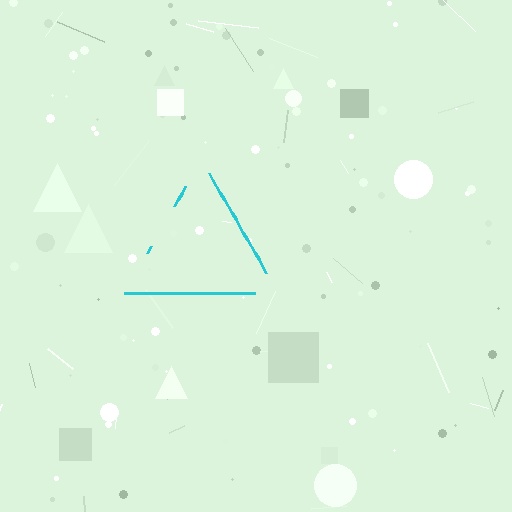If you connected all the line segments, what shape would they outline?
They would outline a triangle.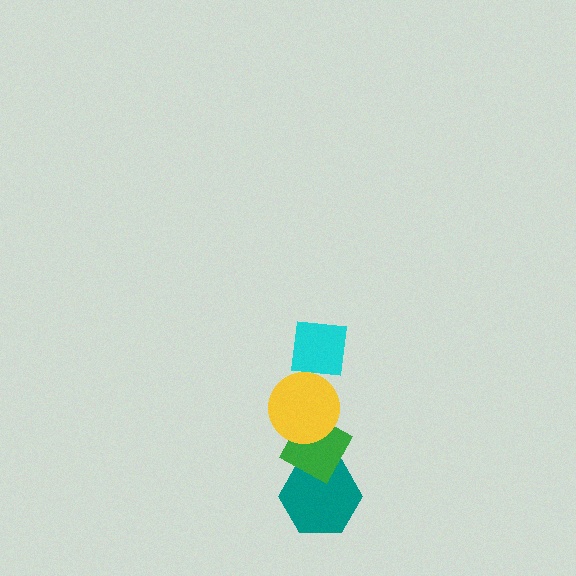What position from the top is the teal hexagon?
The teal hexagon is 4th from the top.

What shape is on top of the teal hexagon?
The green diamond is on top of the teal hexagon.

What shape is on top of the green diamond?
The yellow circle is on top of the green diamond.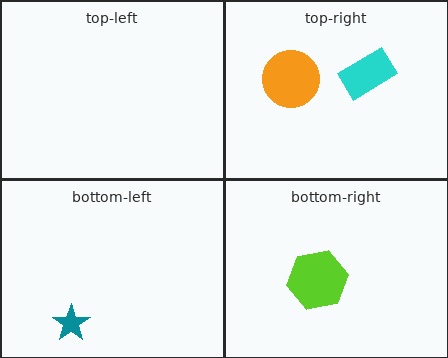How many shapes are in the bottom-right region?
1.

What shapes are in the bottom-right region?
The lime hexagon.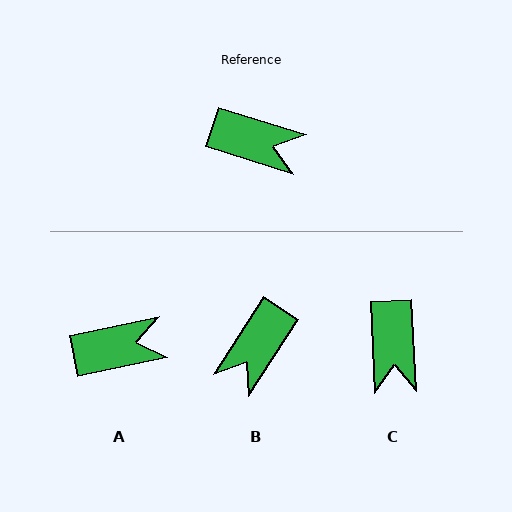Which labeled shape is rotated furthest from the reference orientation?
B, about 105 degrees away.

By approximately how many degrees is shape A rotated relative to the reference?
Approximately 29 degrees counter-clockwise.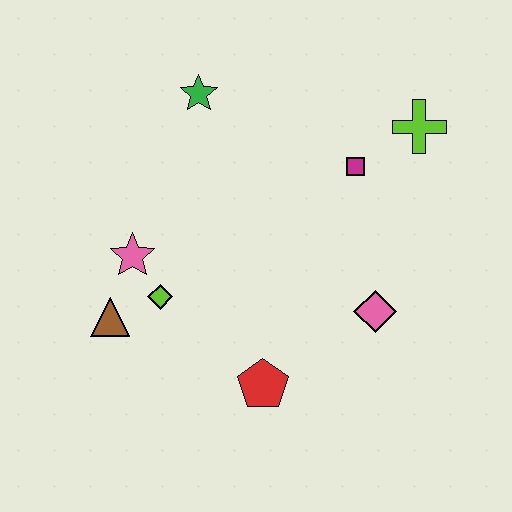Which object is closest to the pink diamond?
The red pentagon is closest to the pink diamond.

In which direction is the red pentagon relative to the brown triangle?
The red pentagon is to the right of the brown triangle.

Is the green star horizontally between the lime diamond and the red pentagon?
Yes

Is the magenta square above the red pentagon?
Yes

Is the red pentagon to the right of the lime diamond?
Yes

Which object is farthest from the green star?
The red pentagon is farthest from the green star.